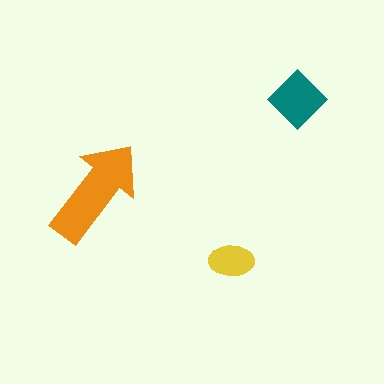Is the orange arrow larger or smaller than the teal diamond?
Larger.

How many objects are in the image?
There are 3 objects in the image.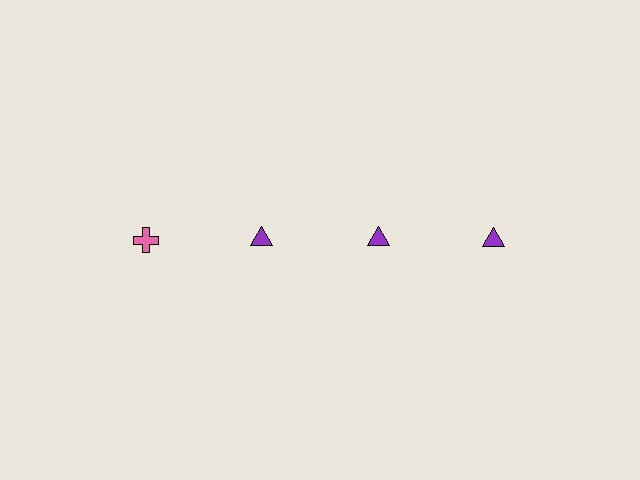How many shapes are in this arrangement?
There are 4 shapes arranged in a grid pattern.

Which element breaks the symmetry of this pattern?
The pink cross in the top row, leftmost column breaks the symmetry. All other shapes are purple triangles.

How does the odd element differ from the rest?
It differs in both color (pink instead of purple) and shape (cross instead of triangle).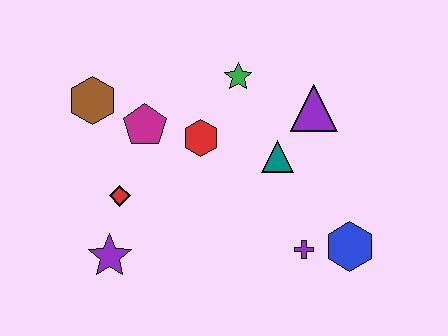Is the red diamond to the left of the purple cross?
Yes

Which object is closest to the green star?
The red hexagon is closest to the green star.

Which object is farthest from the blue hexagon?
The brown hexagon is farthest from the blue hexagon.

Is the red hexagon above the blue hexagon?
Yes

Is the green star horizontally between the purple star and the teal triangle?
Yes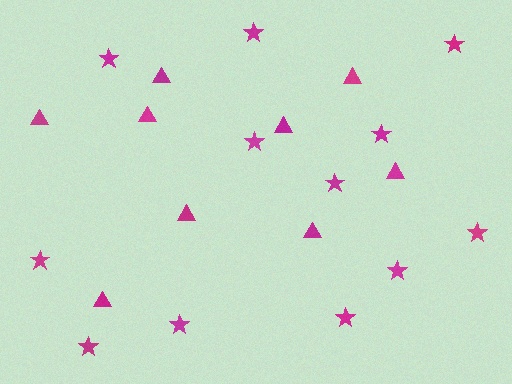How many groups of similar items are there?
There are 2 groups: one group of triangles (9) and one group of stars (12).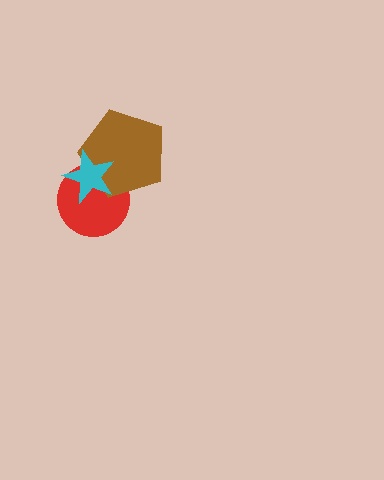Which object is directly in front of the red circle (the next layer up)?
The brown pentagon is directly in front of the red circle.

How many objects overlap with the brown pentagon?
2 objects overlap with the brown pentagon.